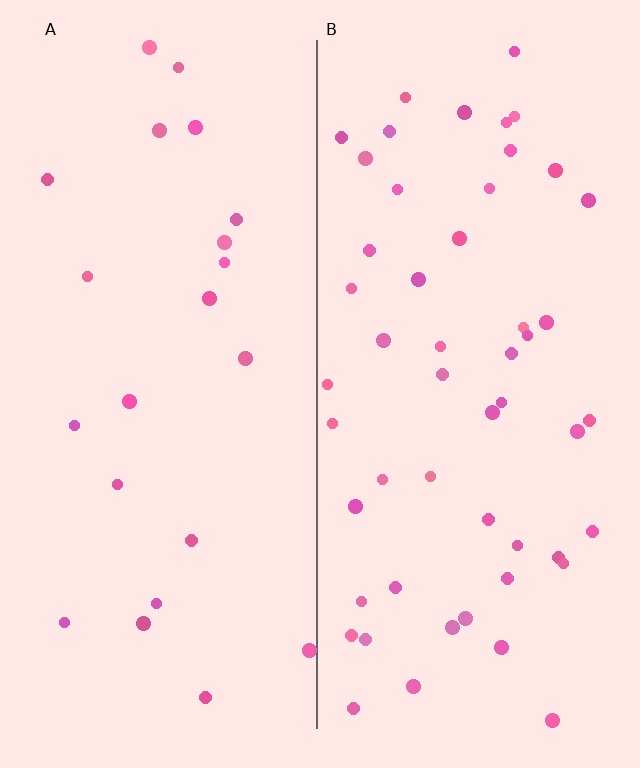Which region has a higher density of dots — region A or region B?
B (the right).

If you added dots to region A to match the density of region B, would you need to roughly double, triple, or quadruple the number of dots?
Approximately double.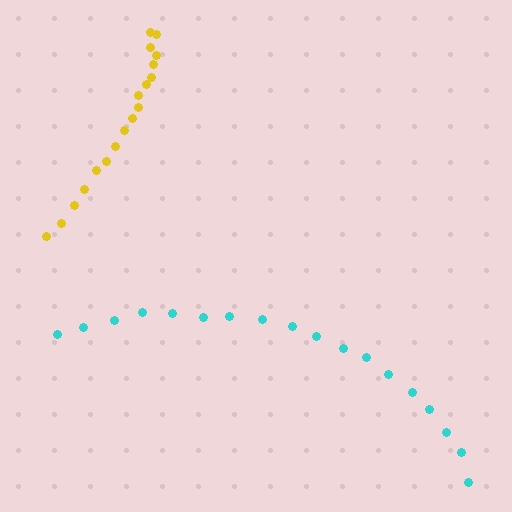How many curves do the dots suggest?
There are 2 distinct paths.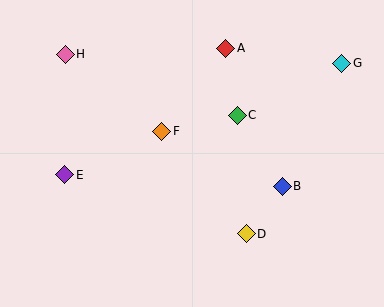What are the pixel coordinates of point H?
Point H is at (65, 54).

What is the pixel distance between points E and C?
The distance between E and C is 182 pixels.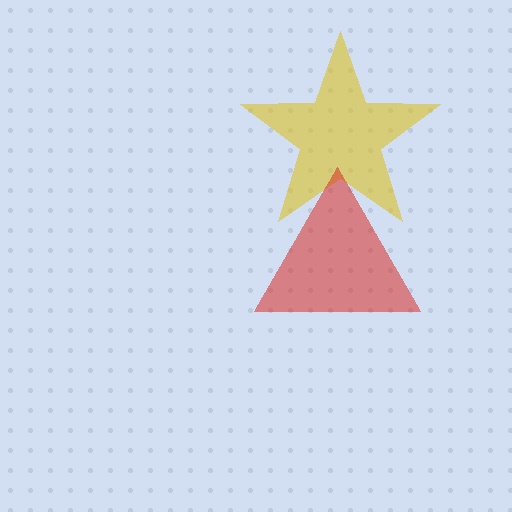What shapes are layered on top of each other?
The layered shapes are: a yellow star, a red triangle.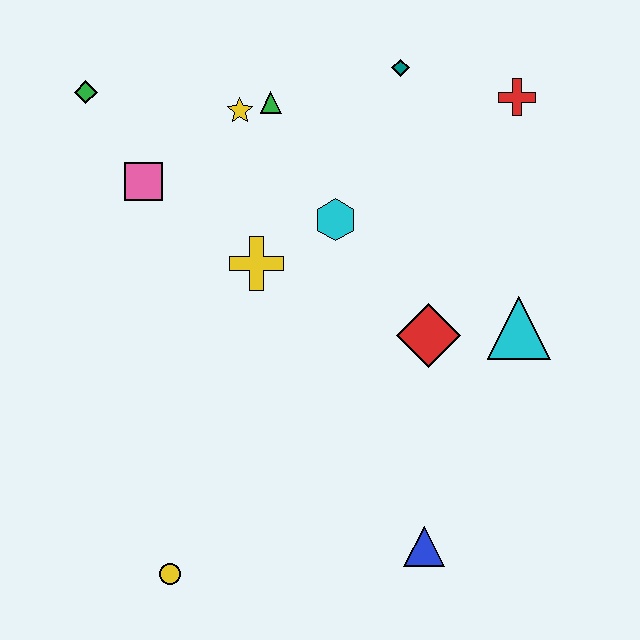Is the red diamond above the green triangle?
No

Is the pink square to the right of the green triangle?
No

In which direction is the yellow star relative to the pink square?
The yellow star is to the right of the pink square.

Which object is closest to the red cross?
The teal diamond is closest to the red cross.